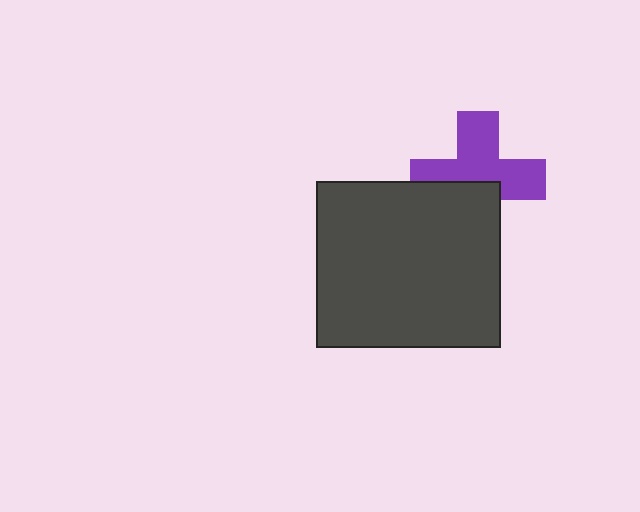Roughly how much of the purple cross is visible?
About half of it is visible (roughly 61%).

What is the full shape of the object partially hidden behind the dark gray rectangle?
The partially hidden object is a purple cross.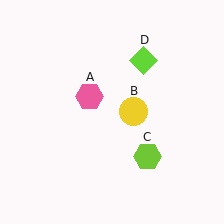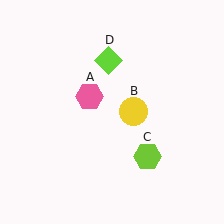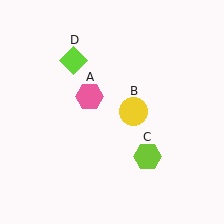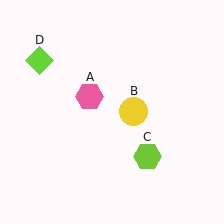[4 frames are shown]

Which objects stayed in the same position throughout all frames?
Pink hexagon (object A) and yellow circle (object B) and lime hexagon (object C) remained stationary.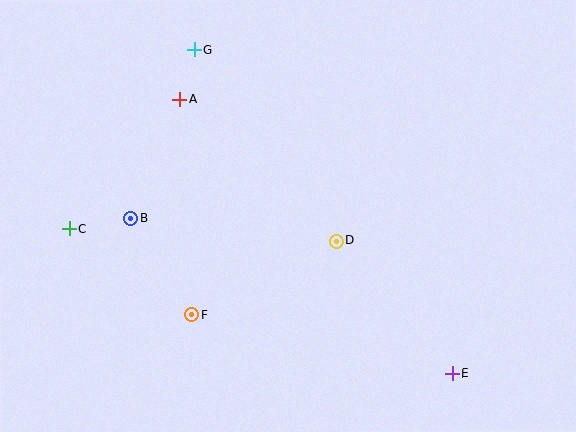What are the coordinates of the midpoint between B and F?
The midpoint between B and F is at (161, 267).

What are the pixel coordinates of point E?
Point E is at (453, 373).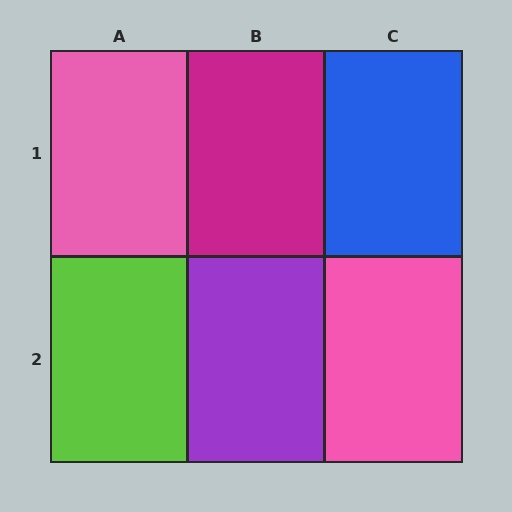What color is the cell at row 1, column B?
Magenta.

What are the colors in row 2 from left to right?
Lime, purple, pink.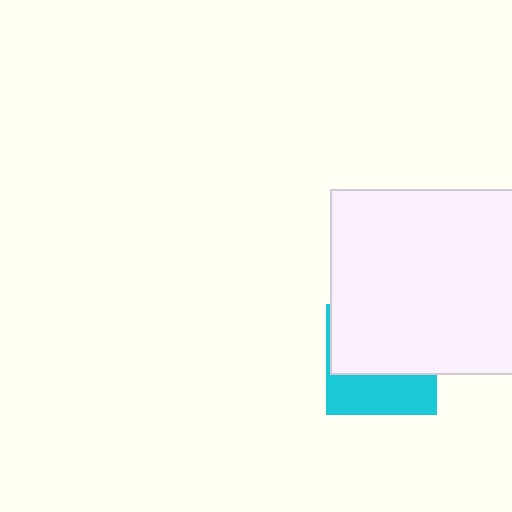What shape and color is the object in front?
The object in front is a white rectangle.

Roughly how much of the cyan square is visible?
A small part of it is visible (roughly 38%).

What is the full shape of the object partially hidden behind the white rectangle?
The partially hidden object is a cyan square.